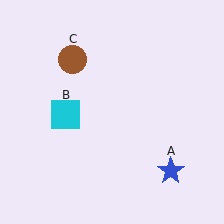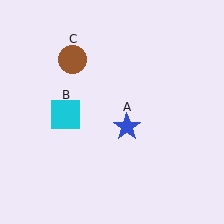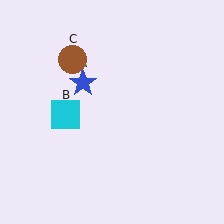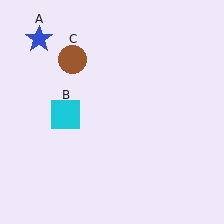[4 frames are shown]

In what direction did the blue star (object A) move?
The blue star (object A) moved up and to the left.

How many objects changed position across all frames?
1 object changed position: blue star (object A).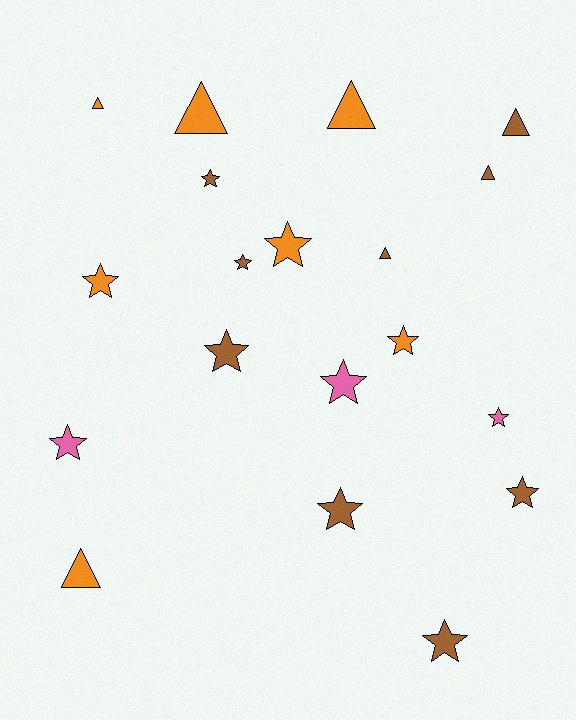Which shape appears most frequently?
Star, with 12 objects.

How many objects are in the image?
There are 19 objects.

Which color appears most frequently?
Brown, with 9 objects.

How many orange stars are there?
There are 3 orange stars.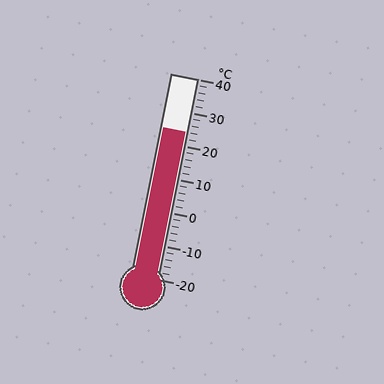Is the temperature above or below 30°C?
The temperature is below 30°C.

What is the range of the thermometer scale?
The thermometer scale ranges from -20°C to 40°C.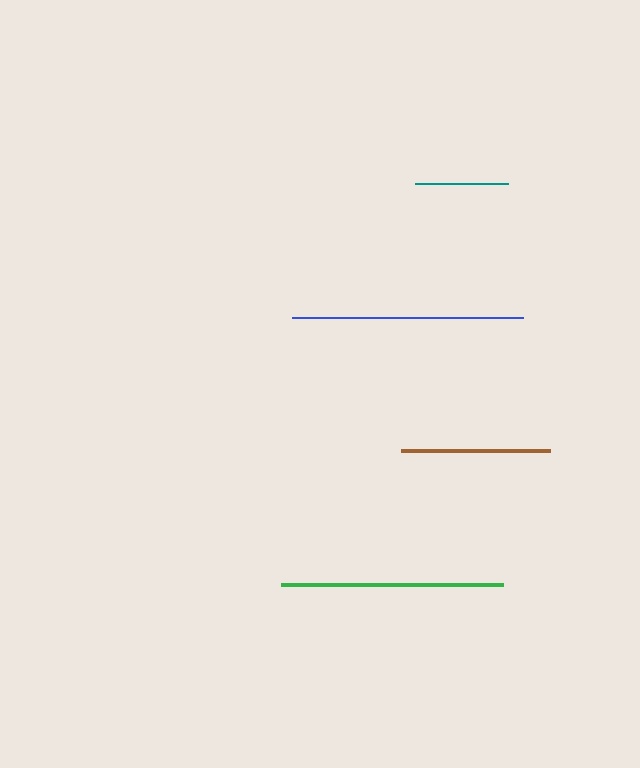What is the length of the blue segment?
The blue segment is approximately 232 pixels long.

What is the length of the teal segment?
The teal segment is approximately 93 pixels long.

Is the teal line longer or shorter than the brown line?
The brown line is longer than the teal line.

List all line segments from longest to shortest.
From longest to shortest: blue, green, brown, teal.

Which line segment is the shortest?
The teal line is the shortest at approximately 93 pixels.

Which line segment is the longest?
The blue line is the longest at approximately 232 pixels.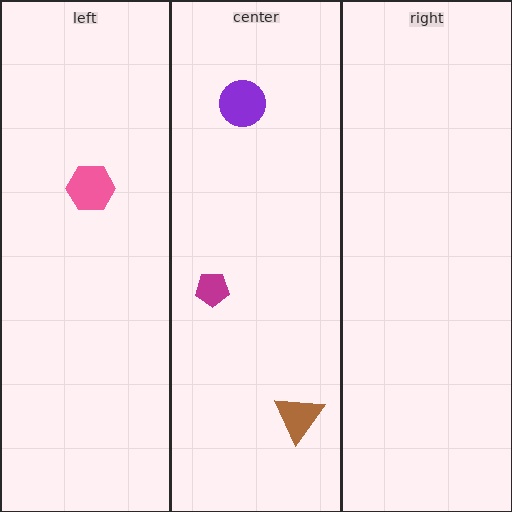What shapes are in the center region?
The purple circle, the magenta pentagon, the brown triangle.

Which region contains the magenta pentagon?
The center region.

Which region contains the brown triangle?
The center region.